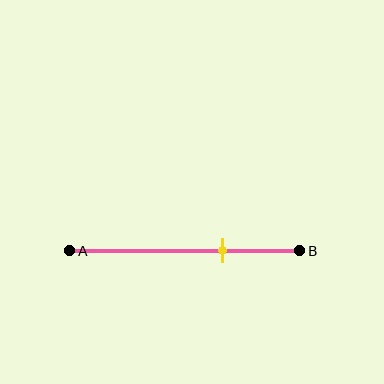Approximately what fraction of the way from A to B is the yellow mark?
The yellow mark is approximately 65% of the way from A to B.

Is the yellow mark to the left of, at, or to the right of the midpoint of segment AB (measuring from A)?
The yellow mark is to the right of the midpoint of segment AB.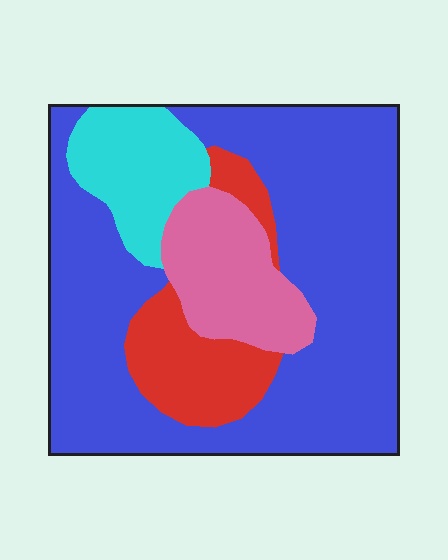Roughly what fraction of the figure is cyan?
Cyan takes up about one eighth (1/8) of the figure.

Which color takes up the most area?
Blue, at roughly 60%.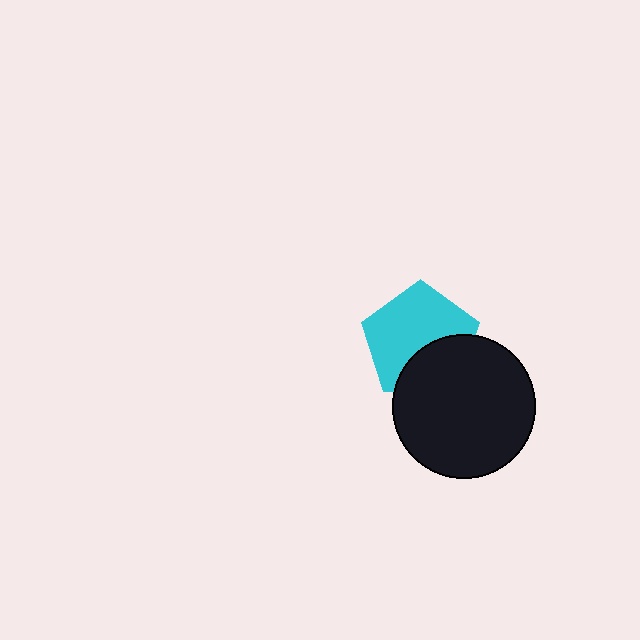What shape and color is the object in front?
The object in front is a black circle.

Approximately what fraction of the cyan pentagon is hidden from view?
Roughly 34% of the cyan pentagon is hidden behind the black circle.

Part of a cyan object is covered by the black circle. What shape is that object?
It is a pentagon.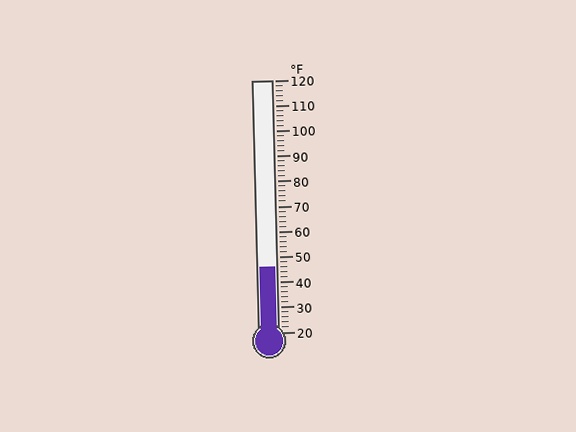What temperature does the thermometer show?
The thermometer shows approximately 46°F.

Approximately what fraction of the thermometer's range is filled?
The thermometer is filled to approximately 25% of its range.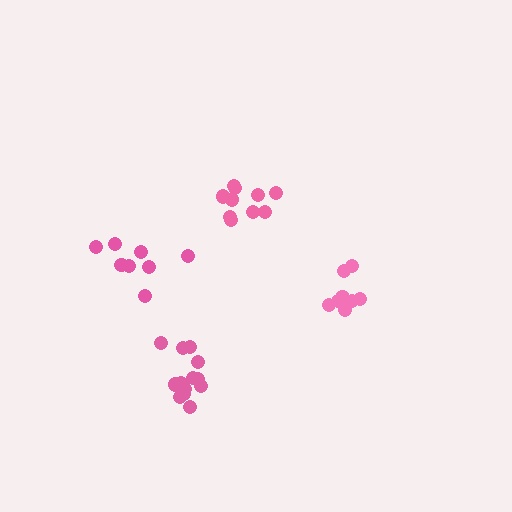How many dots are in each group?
Group 1: 13 dots, Group 2: 11 dots, Group 3: 8 dots, Group 4: 8 dots (40 total).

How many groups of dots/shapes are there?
There are 4 groups.